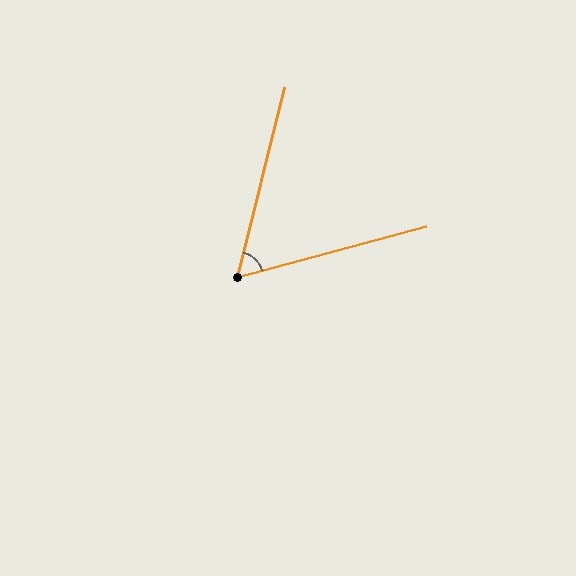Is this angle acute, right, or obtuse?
It is acute.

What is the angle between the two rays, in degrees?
Approximately 61 degrees.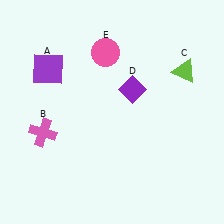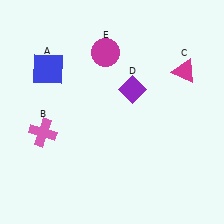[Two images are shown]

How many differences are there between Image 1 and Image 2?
There are 3 differences between the two images.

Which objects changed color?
A changed from purple to blue. C changed from lime to magenta. E changed from pink to magenta.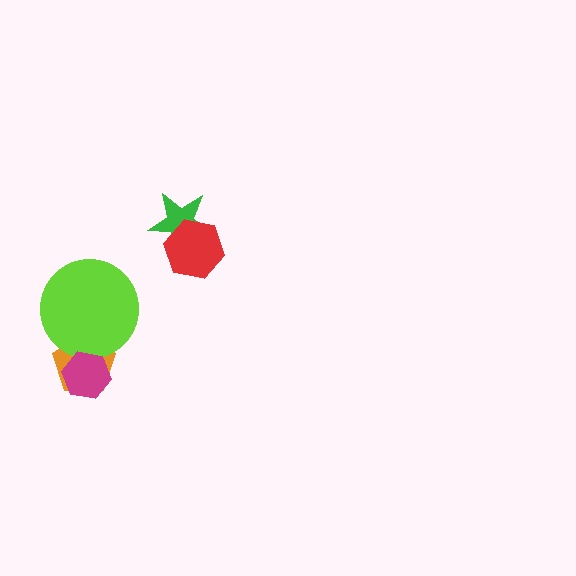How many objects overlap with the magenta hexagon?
2 objects overlap with the magenta hexagon.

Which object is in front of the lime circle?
The magenta hexagon is in front of the lime circle.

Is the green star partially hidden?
Yes, it is partially covered by another shape.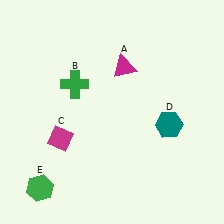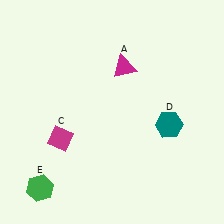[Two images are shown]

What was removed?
The green cross (B) was removed in Image 2.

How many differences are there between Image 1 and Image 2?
There is 1 difference between the two images.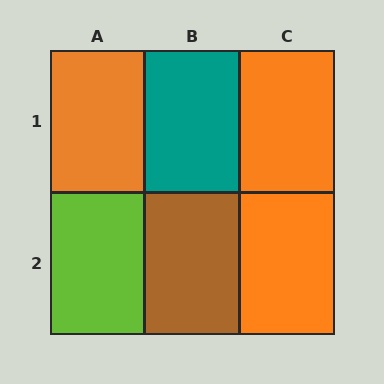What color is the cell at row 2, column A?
Lime.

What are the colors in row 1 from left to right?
Orange, teal, orange.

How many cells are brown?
1 cell is brown.